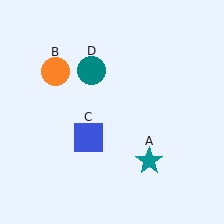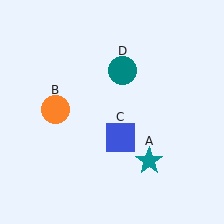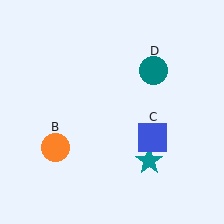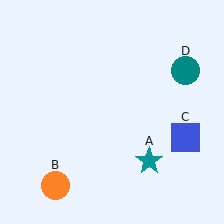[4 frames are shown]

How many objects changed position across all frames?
3 objects changed position: orange circle (object B), blue square (object C), teal circle (object D).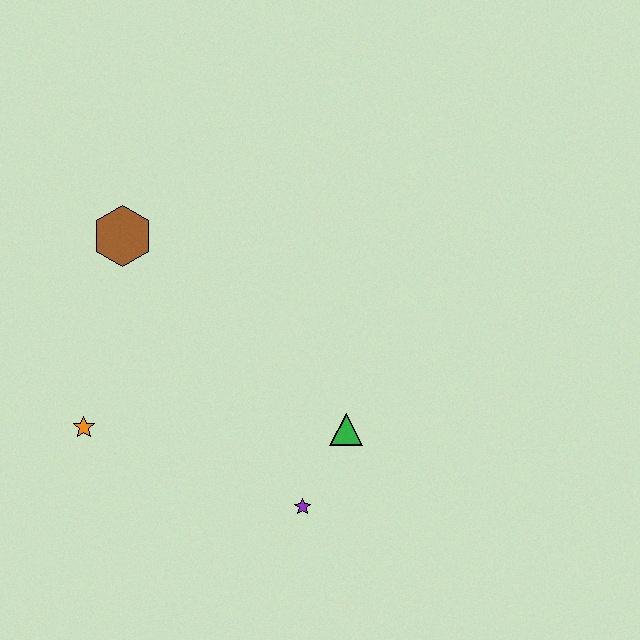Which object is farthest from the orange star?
The green triangle is farthest from the orange star.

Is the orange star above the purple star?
Yes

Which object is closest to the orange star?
The brown hexagon is closest to the orange star.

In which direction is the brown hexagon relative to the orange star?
The brown hexagon is above the orange star.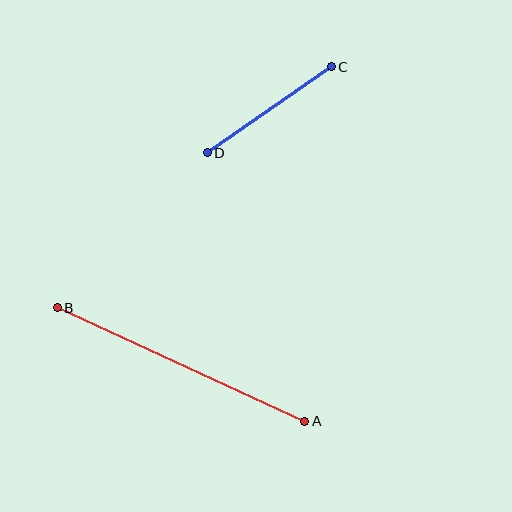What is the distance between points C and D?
The distance is approximately 151 pixels.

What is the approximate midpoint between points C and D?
The midpoint is at approximately (269, 110) pixels.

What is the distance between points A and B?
The distance is approximately 272 pixels.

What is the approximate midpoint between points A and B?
The midpoint is at approximately (181, 364) pixels.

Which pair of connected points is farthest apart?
Points A and B are farthest apart.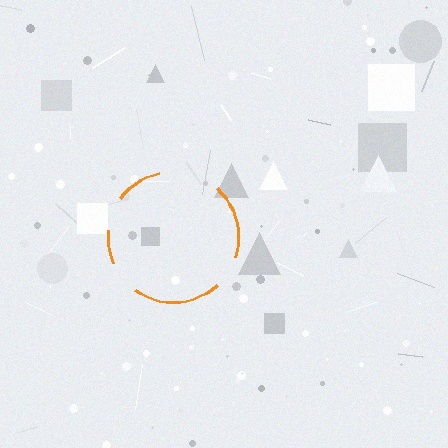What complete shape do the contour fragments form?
The contour fragments form a circle.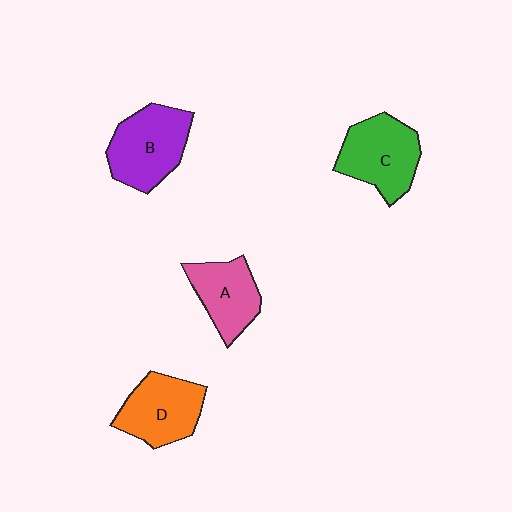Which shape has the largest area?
Shape B (purple).